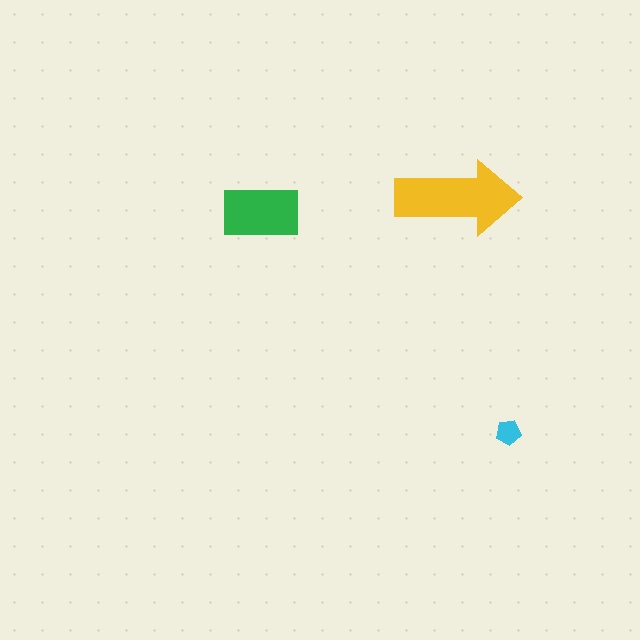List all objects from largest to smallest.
The yellow arrow, the green rectangle, the cyan pentagon.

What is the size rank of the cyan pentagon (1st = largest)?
3rd.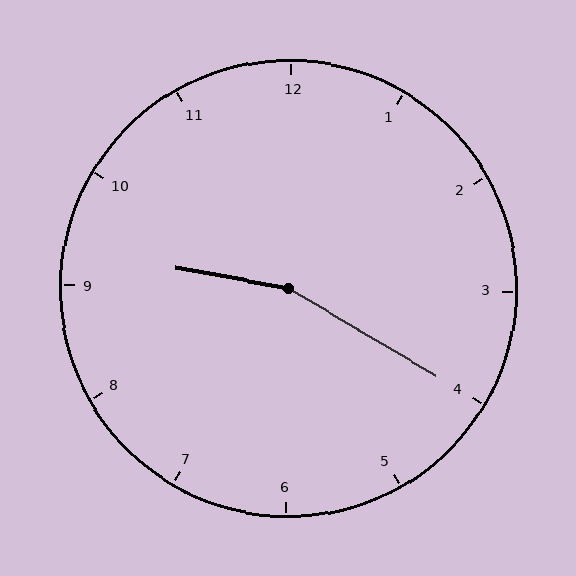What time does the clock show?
9:20.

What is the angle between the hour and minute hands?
Approximately 160 degrees.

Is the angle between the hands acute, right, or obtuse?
It is obtuse.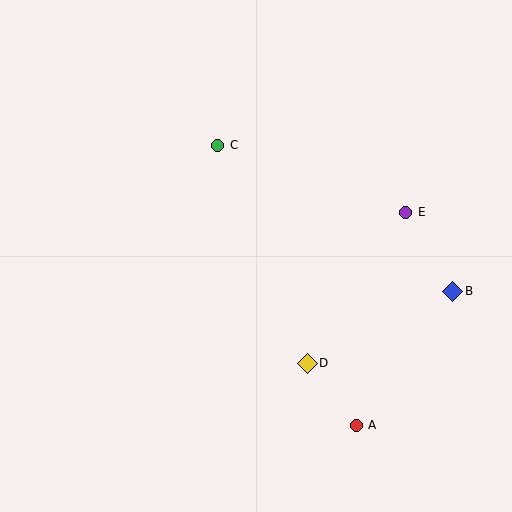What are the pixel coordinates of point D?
Point D is at (307, 363).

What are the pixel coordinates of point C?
Point C is at (218, 145).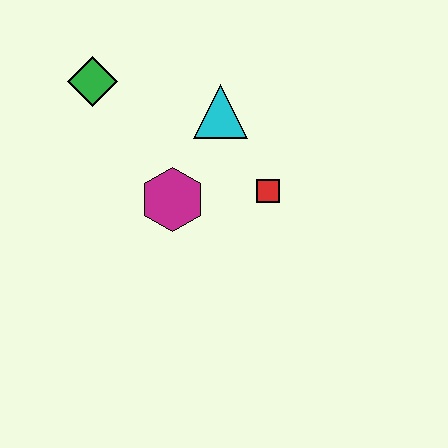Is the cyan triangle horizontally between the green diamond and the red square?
Yes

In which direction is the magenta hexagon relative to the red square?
The magenta hexagon is to the left of the red square.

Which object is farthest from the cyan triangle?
The green diamond is farthest from the cyan triangle.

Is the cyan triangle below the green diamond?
Yes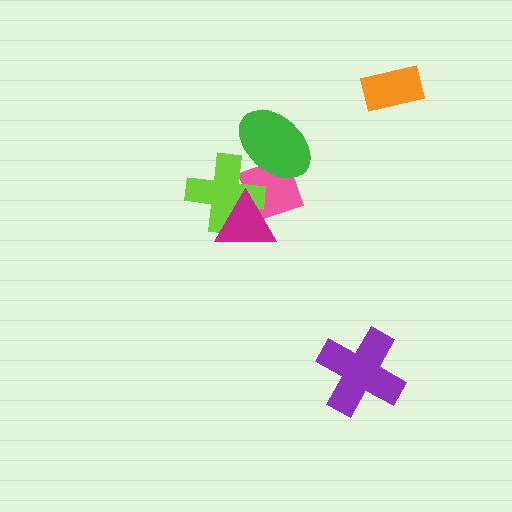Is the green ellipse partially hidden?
No, no other shape covers it.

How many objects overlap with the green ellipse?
2 objects overlap with the green ellipse.